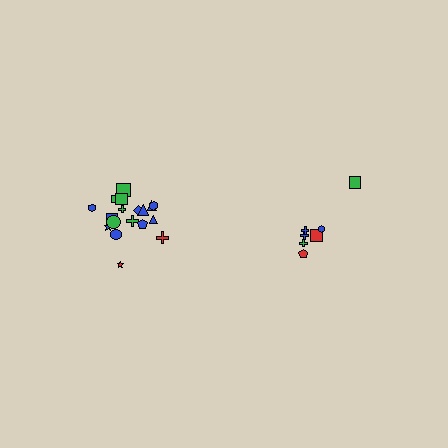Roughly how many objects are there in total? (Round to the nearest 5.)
Roughly 25 objects in total.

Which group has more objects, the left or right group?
The left group.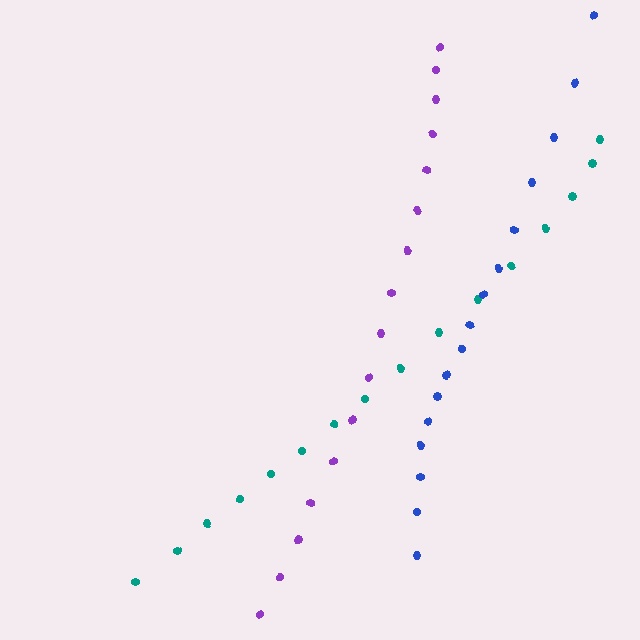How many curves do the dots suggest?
There are 3 distinct paths.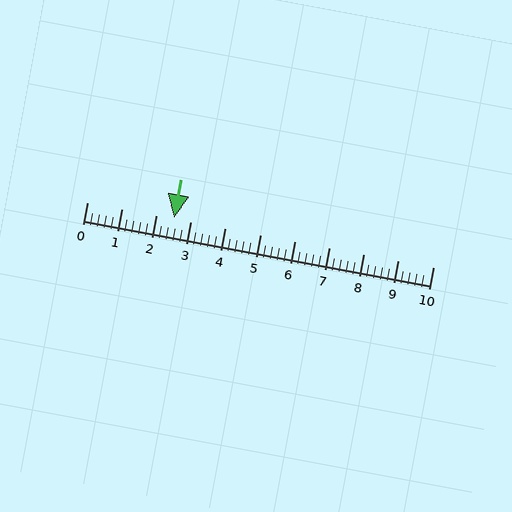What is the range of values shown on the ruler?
The ruler shows values from 0 to 10.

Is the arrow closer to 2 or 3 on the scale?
The arrow is closer to 3.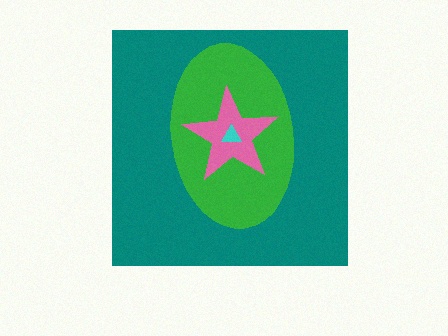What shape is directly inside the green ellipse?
The pink star.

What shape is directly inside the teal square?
The green ellipse.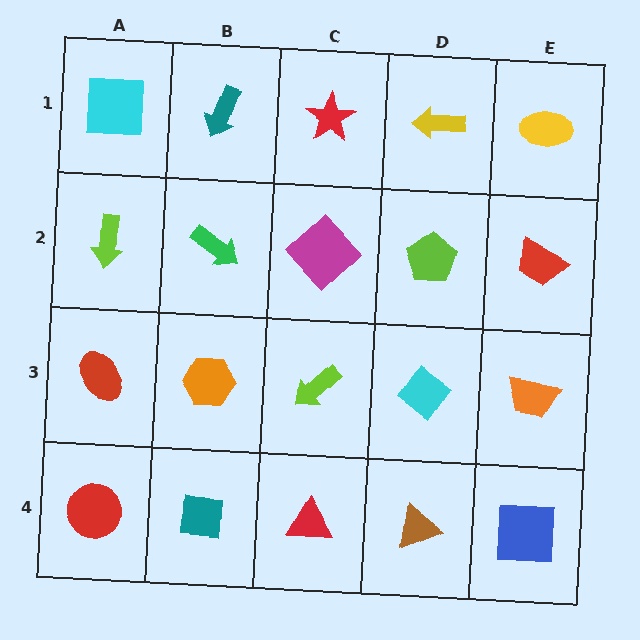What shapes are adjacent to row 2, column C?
A red star (row 1, column C), a lime arrow (row 3, column C), a green arrow (row 2, column B), a lime pentagon (row 2, column D).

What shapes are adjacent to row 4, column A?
A red ellipse (row 3, column A), a teal square (row 4, column B).